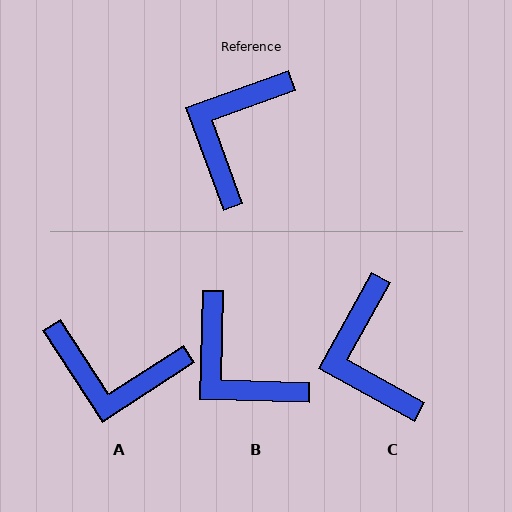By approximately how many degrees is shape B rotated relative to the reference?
Approximately 68 degrees counter-clockwise.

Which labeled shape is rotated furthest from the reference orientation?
A, about 103 degrees away.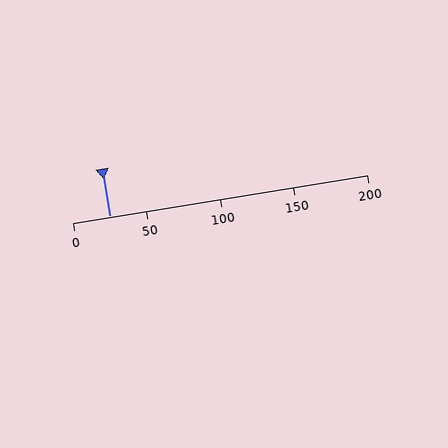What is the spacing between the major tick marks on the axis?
The major ticks are spaced 50 apart.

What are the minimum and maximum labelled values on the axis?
The axis runs from 0 to 200.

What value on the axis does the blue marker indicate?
The marker indicates approximately 25.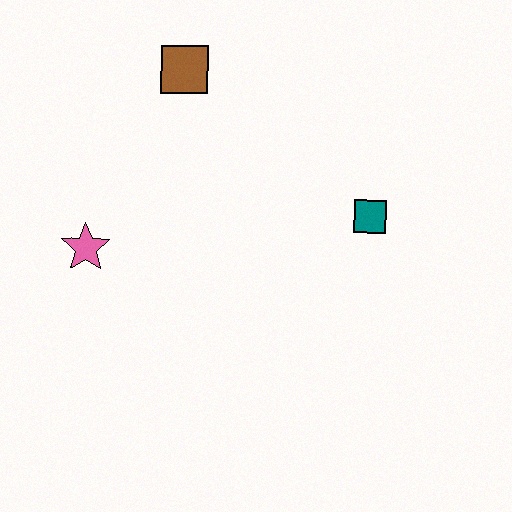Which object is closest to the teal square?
The brown square is closest to the teal square.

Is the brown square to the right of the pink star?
Yes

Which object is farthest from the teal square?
The pink star is farthest from the teal square.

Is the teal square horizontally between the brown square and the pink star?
No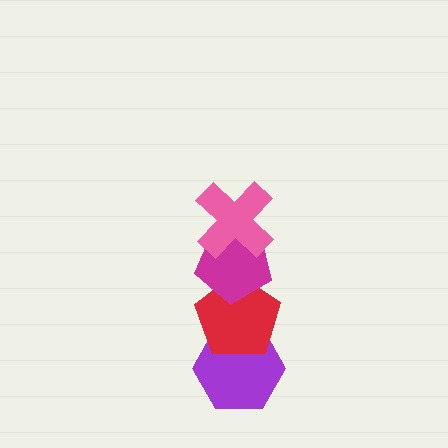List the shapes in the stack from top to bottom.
From top to bottom: the pink cross, the magenta pentagon, the red pentagon, the purple hexagon.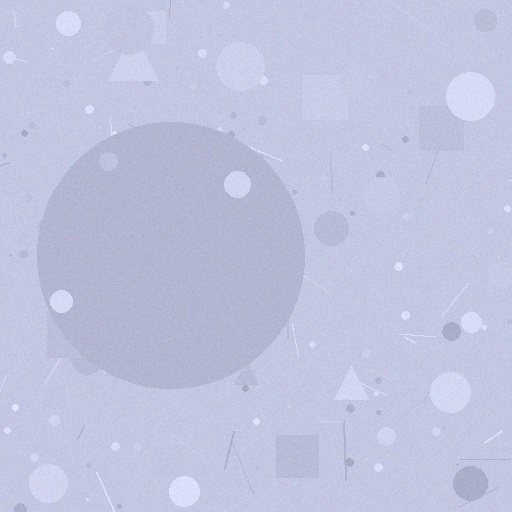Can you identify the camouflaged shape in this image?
The camouflaged shape is a circle.